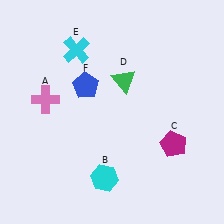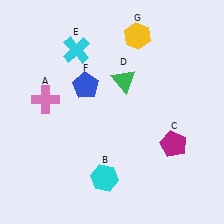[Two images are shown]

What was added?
A yellow hexagon (G) was added in Image 2.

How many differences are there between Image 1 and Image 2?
There is 1 difference between the two images.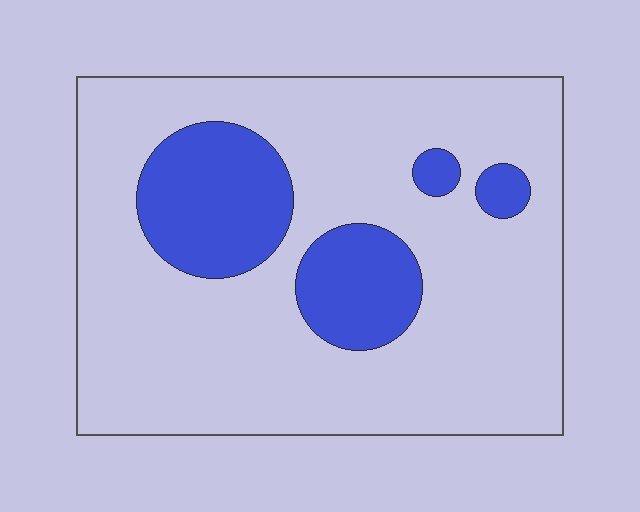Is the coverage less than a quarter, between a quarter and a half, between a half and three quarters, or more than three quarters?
Less than a quarter.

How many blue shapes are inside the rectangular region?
4.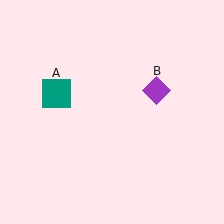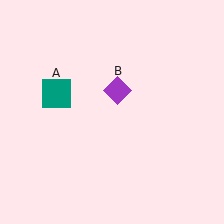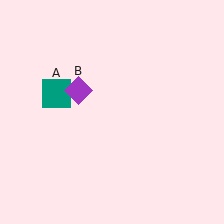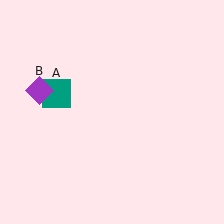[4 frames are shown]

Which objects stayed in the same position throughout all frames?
Teal square (object A) remained stationary.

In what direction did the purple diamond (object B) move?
The purple diamond (object B) moved left.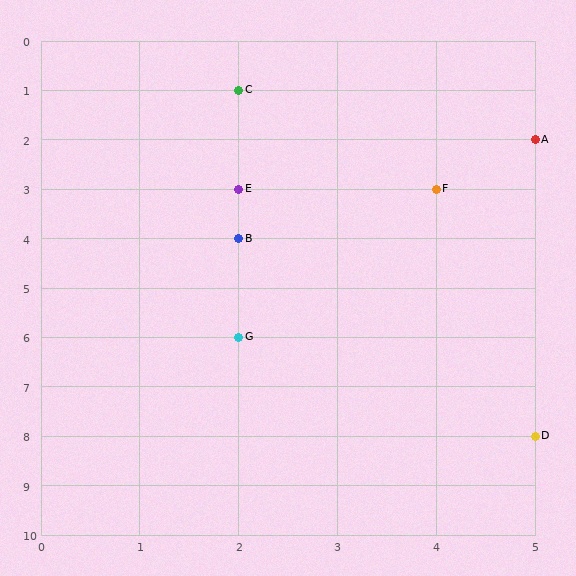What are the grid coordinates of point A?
Point A is at grid coordinates (5, 2).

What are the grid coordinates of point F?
Point F is at grid coordinates (4, 3).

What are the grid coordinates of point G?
Point G is at grid coordinates (2, 6).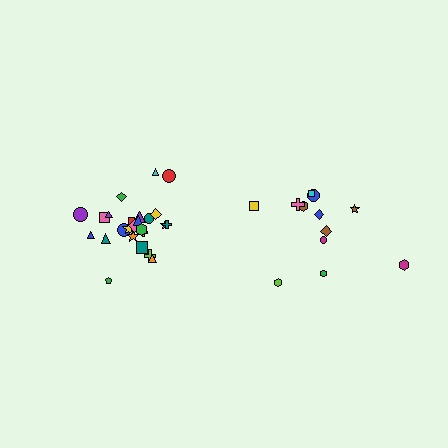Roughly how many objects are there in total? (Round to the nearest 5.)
Roughly 35 objects in total.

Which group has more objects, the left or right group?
The left group.